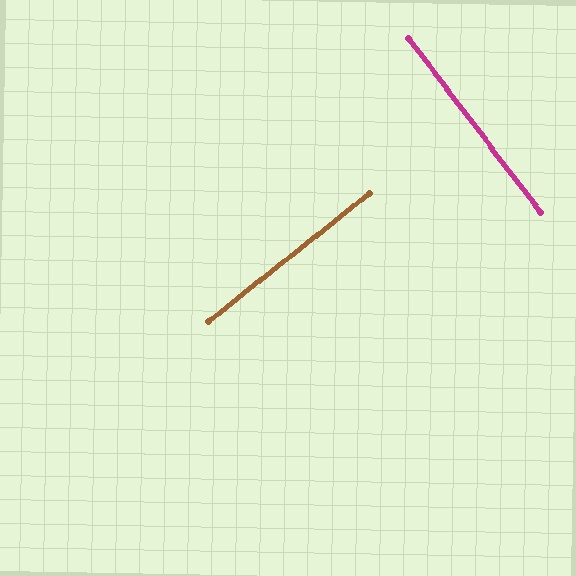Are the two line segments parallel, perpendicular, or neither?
Perpendicular — they meet at approximately 89°.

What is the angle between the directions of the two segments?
Approximately 89 degrees.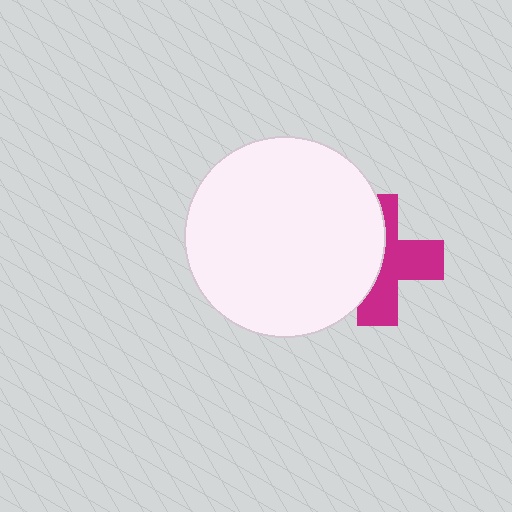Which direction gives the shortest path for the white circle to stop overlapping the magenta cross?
Moving left gives the shortest separation.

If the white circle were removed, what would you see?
You would see the complete magenta cross.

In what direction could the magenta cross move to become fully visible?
The magenta cross could move right. That would shift it out from behind the white circle entirely.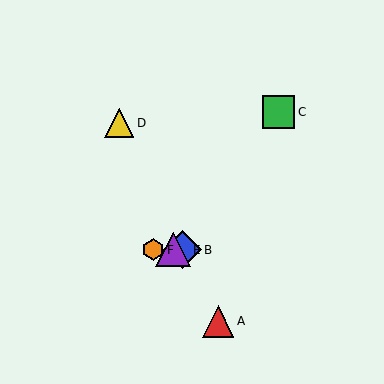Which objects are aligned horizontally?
Objects B, E, F are aligned horizontally.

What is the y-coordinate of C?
Object C is at y≈112.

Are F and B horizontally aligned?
Yes, both are at y≈250.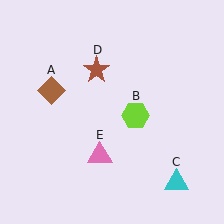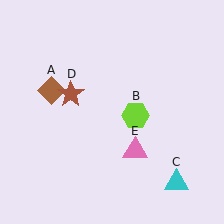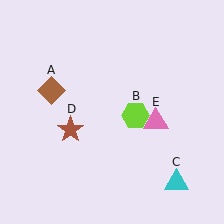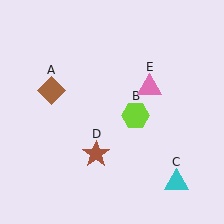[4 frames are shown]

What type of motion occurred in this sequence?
The brown star (object D), pink triangle (object E) rotated counterclockwise around the center of the scene.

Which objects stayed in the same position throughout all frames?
Brown diamond (object A) and lime hexagon (object B) and cyan triangle (object C) remained stationary.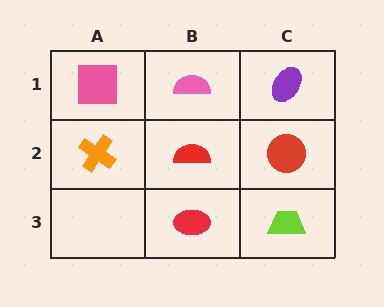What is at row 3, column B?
A red ellipse.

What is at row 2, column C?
A red circle.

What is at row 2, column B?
A red semicircle.